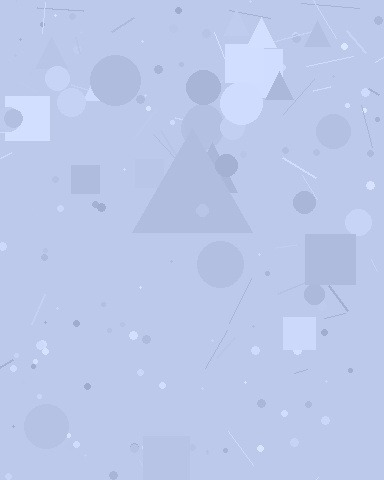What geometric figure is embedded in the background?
A triangle is embedded in the background.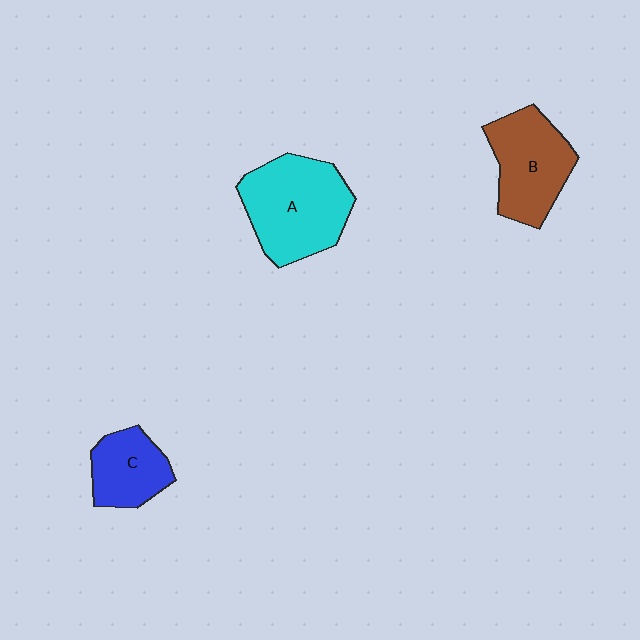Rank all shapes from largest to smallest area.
From largest to smallest: A (cyan), B (brown), C (blue).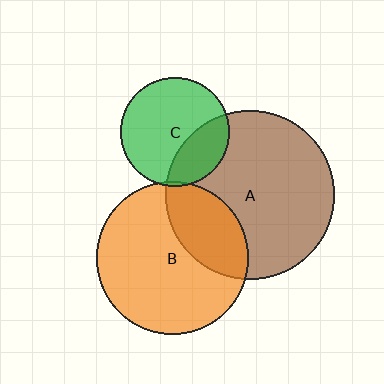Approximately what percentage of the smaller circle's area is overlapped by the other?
Approximately 30%.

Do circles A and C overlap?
Yes.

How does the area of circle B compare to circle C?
Approximately 1.9 times.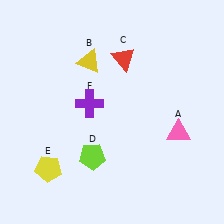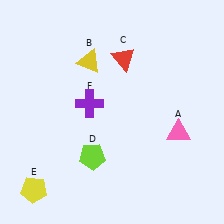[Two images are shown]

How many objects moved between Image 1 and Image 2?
1 object moved between the two images.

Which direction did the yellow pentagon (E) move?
The yellow pentagon (E) moved down.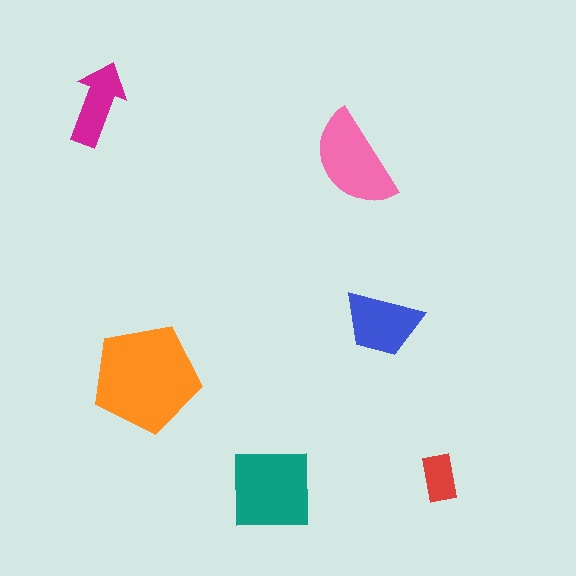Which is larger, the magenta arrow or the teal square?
The teal square.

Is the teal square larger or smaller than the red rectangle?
Larger.